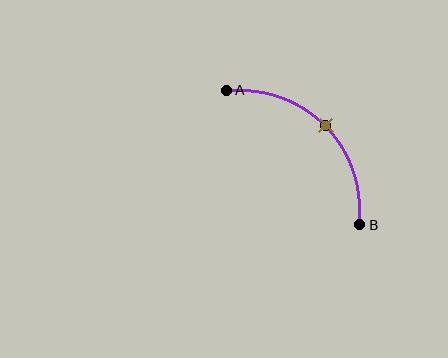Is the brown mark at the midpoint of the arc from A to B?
Yes. The brown mark lies on the arc at equal arc-length from both A and B — it is the arc midpoint.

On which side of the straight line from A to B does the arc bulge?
The arc bulges above and to the right of the straight line connecting A and B.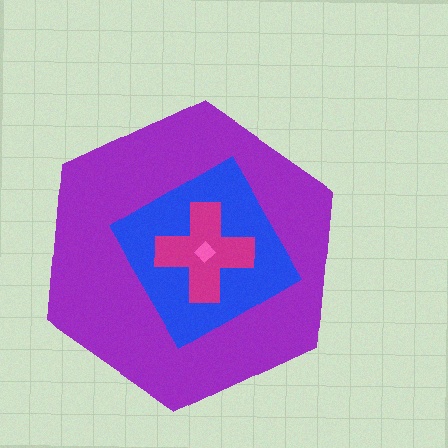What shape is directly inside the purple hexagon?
The blue diamond.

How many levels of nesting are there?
4.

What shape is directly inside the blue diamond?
The magenta cross.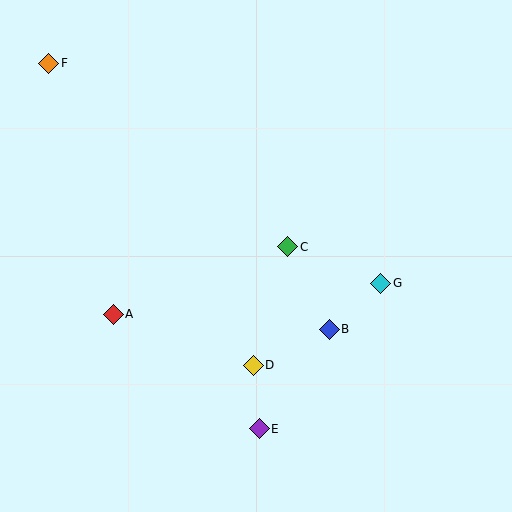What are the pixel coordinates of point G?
Point G is at (381, 283).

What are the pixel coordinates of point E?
Point E is at (259, 429).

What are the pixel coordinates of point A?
Point A is at (113, 314).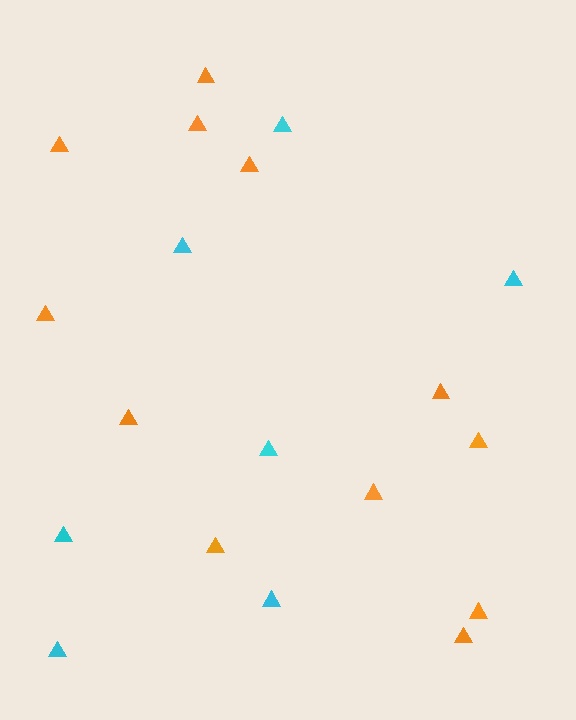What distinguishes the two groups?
There are 2 groups: one group of cyan triangles (7) and one group of orange triangles (12).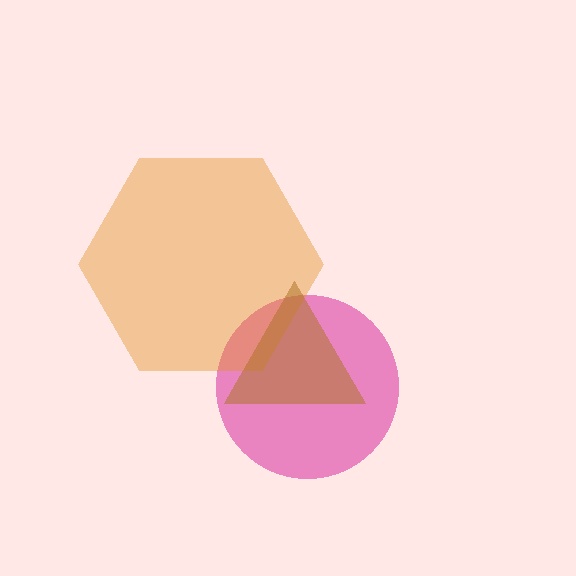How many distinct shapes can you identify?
There are 3 distinct shapes: a pink circle, an orange hexagon, a brown triangle.